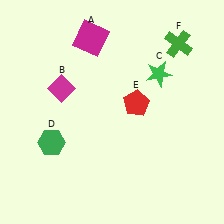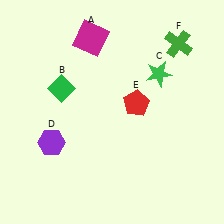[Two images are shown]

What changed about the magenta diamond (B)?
In Image 1, B is magenta. In Image 2, it changed to green.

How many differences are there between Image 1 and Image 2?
There are 2 differences between the two images.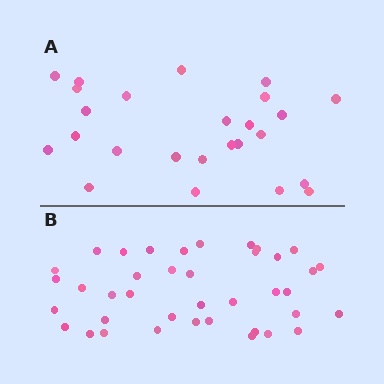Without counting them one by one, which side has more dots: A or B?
Region B (the bottom region) has more dots.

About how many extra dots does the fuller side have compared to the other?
Region B has approximately 15 more dots than region A.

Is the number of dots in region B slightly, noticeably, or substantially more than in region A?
Region B has substantially more. The ratio is roughly 1.6 to 1.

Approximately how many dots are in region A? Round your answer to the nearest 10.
About 20 dots. (The exact count is 25, which rounds to 20.)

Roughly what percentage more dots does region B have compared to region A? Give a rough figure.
About 55% more.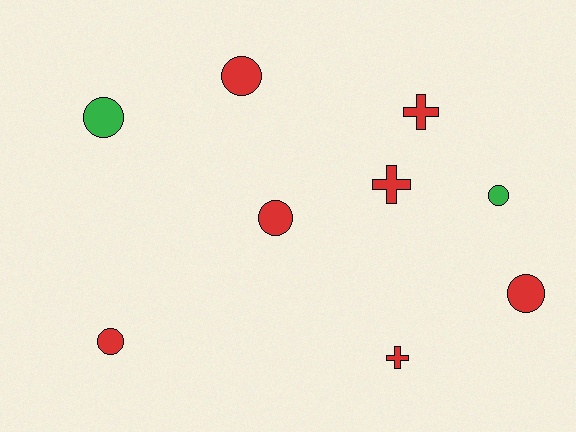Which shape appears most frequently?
Circle, with 6 objects.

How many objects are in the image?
There are 9 objects.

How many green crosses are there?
There are no green crosses.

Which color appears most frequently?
Red, with 7 objects.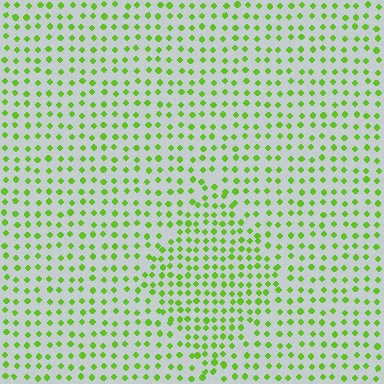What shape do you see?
I see a diamond.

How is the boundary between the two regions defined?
The boundary is defined by a change in element density (approximately 1.6x ratio). All elements are the same color, size, and shape.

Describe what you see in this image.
The image contains small lime elements arranged at two different densities. A diamond-shaped region is visible where the elements are more densely packed than the surrounding area.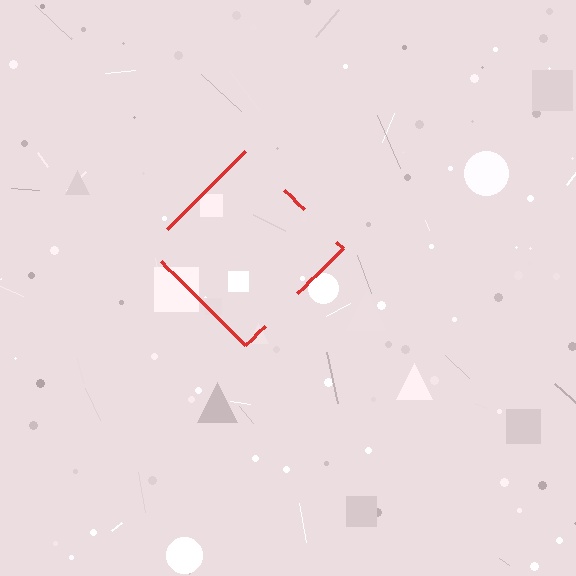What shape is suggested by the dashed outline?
The dashed outline suggests a diamond.